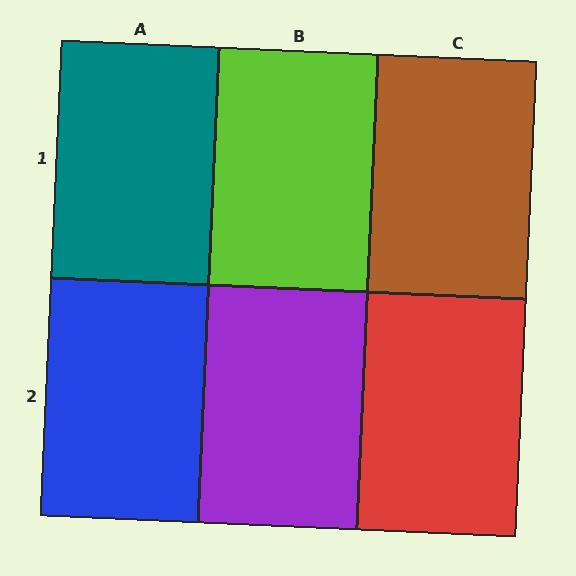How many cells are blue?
1 cell is blue.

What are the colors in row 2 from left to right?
Blue, purple, red.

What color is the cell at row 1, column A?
Teal.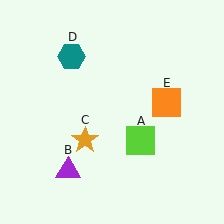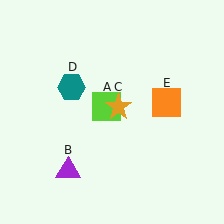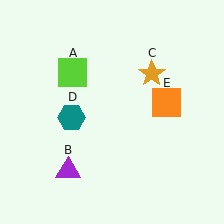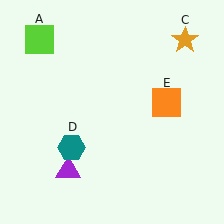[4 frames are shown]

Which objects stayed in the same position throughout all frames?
Purple triangle (object B) and orange square (object E) remained stationary.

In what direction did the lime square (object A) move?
The lime square (object A) moved up and to the left.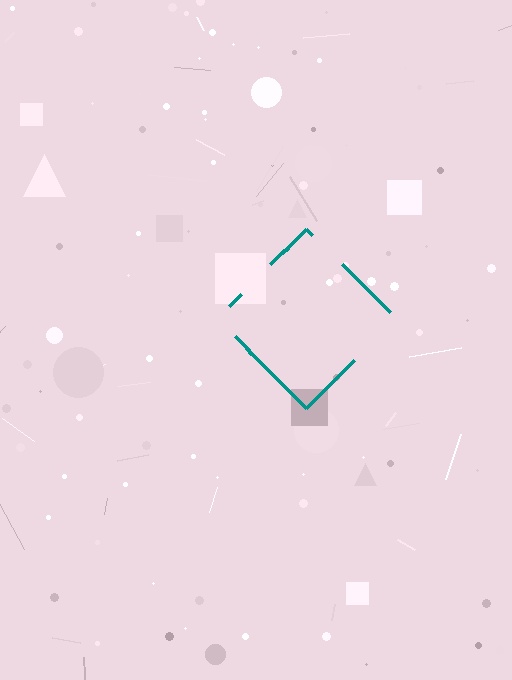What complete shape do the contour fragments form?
The contour fragments form a diamond.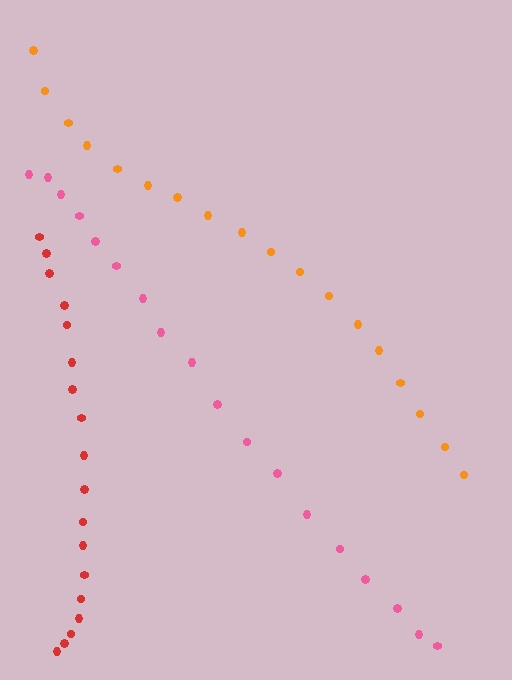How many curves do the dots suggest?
There are 3 distinct paths.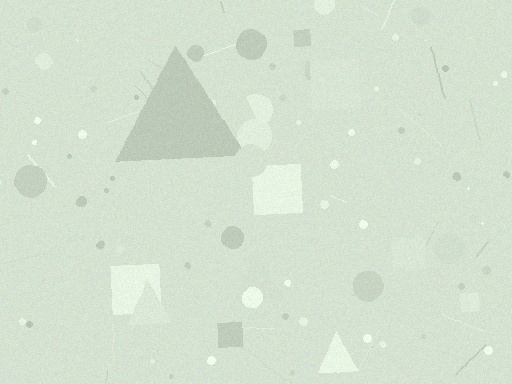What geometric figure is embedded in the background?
A triangle is embedded in the background.